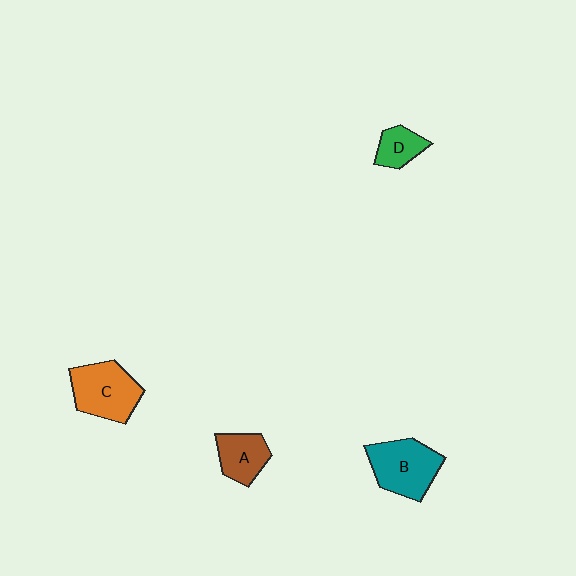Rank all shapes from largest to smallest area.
From largest to smallest: B (teal), C (orange), A (brown), D (green).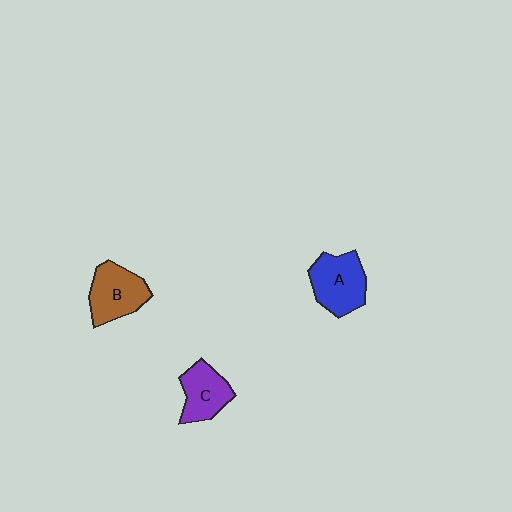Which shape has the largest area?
Shape A (blue).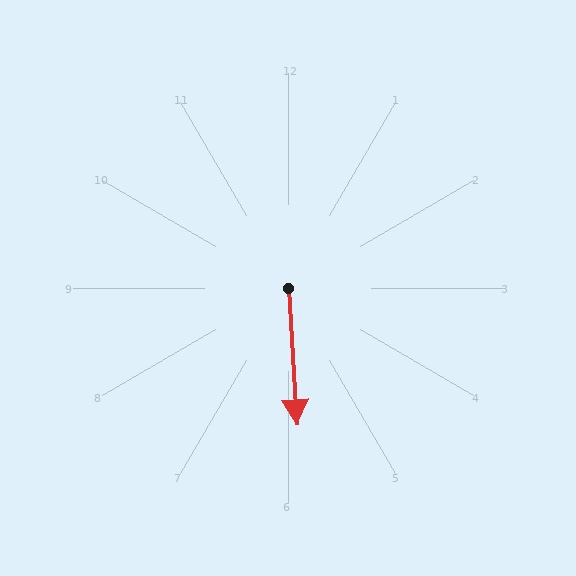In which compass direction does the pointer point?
South.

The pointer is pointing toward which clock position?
Roughly 6 o'clock.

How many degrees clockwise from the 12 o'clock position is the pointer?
Approximately 176 degrees.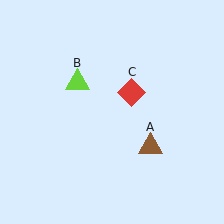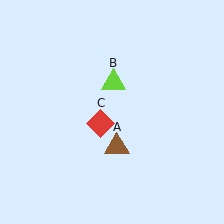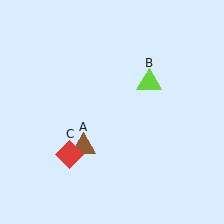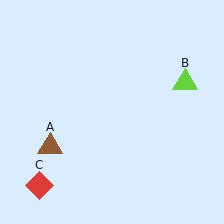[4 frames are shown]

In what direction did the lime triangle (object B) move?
The lime triangle (object B) moved right.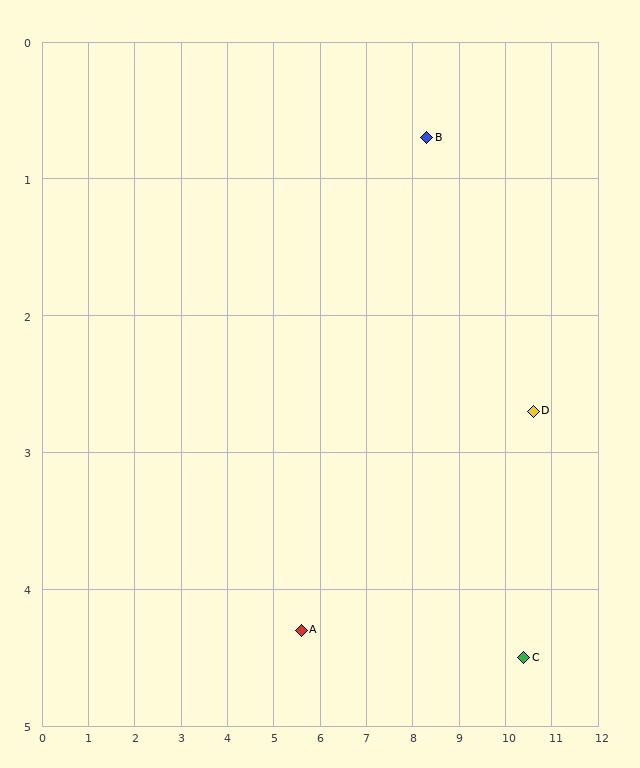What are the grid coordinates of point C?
Point C is at approximately (10.4, 4.5).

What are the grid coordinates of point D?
Point D is at approximately (10.6, 2.7).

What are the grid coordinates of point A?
Point A is at approximately (5.6, 4.3).